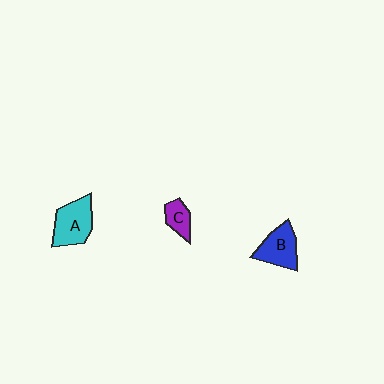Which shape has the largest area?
Shape A (cyan).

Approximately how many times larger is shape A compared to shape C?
Approximately 2.1 times.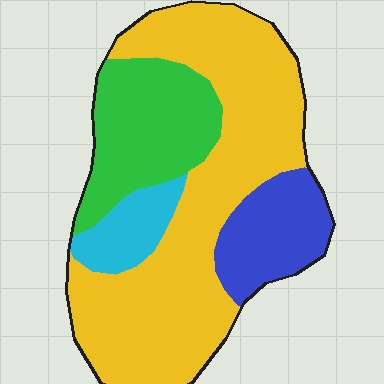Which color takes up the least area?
Cyan, at roughly 10%.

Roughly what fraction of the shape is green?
Green takes up about one fifth (1/5) of the shape.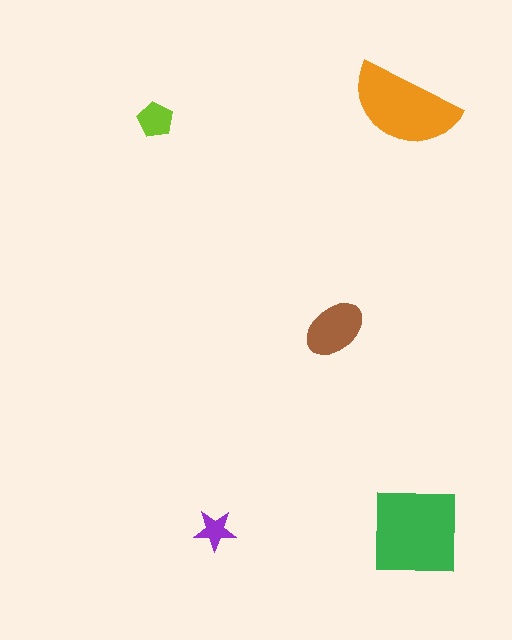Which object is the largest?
The green square.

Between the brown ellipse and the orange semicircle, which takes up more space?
The orange semicircle.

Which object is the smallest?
The purple star.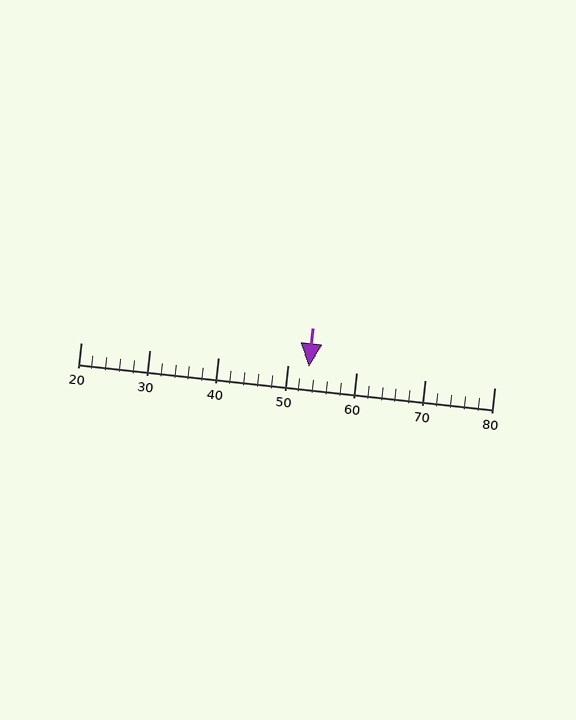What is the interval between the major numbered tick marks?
The major tick marks are spaced 10 units apart.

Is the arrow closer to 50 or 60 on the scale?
The arrow is closer to 50.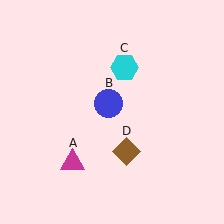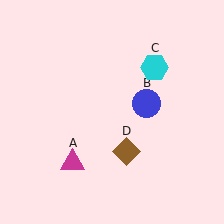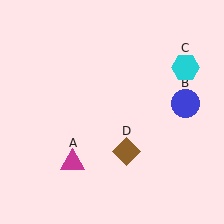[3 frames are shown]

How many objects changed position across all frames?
2 objects changed position: blue circle (object B), cyan hexagon (object C).